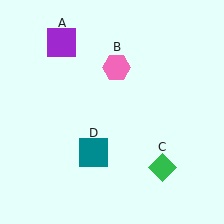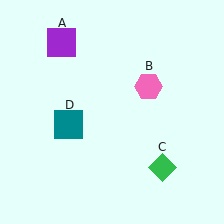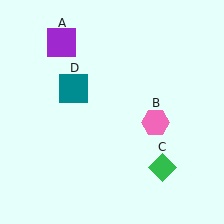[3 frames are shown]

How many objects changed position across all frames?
2 objects changed position: pink hexagon (object B), teal square (object D).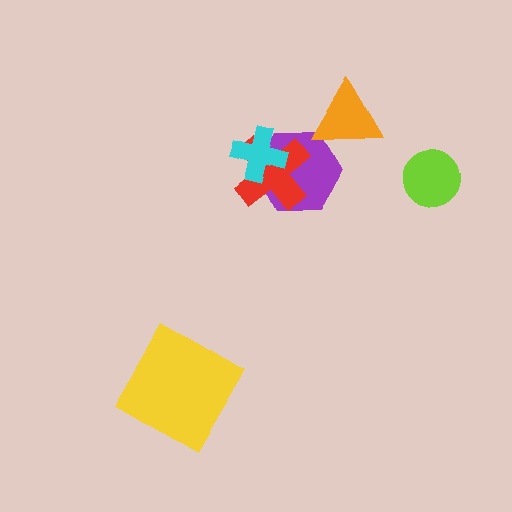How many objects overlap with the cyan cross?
2 objects overlap with the cyan cross.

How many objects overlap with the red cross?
2 objects overlap with the red cross.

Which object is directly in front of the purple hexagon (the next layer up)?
The red cross is directly in front of the purple hexagon.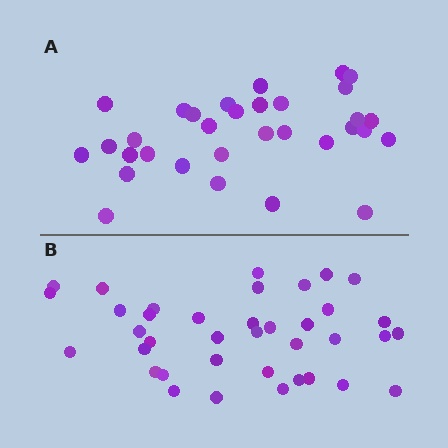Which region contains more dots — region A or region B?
Region B (the bottom region) has more dots.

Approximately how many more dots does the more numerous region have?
Region B has about 6 more dots than region A.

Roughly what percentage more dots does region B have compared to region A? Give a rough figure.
About 20% more.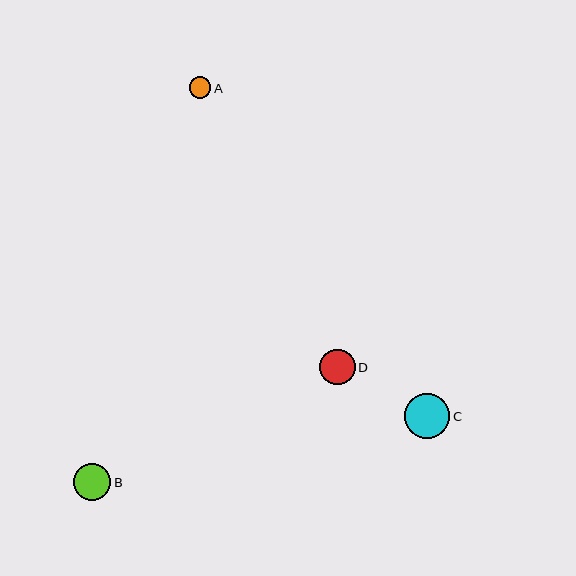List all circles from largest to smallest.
From largest to smallest: C, B, D, A.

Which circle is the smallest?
Circle A is the smallest with a size of approximately 22 pixels.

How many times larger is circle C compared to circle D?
Circle C is approximately 1.3 times the size of circle D.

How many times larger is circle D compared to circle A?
Circle D is approximately 1.6 times the size of circle A.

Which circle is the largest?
Circle C is the largest with a size of approximately 45 pixels.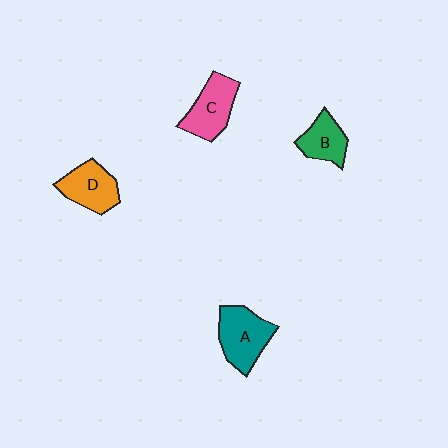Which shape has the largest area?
Shape A (teal).